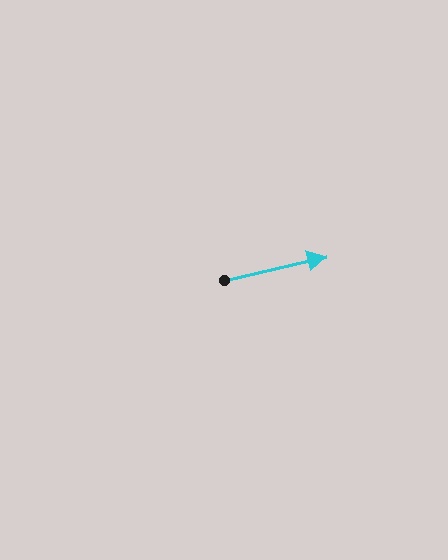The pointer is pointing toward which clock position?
Roughly 3 o'clock.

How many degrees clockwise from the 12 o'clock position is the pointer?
Approximately 77 degrees.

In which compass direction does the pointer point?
East.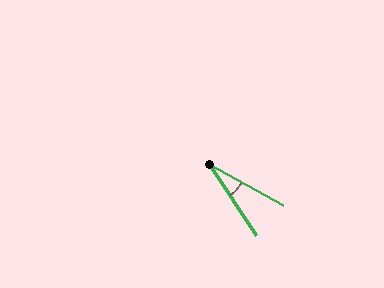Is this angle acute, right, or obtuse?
It is acute.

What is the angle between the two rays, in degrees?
Approximately 28 degrees.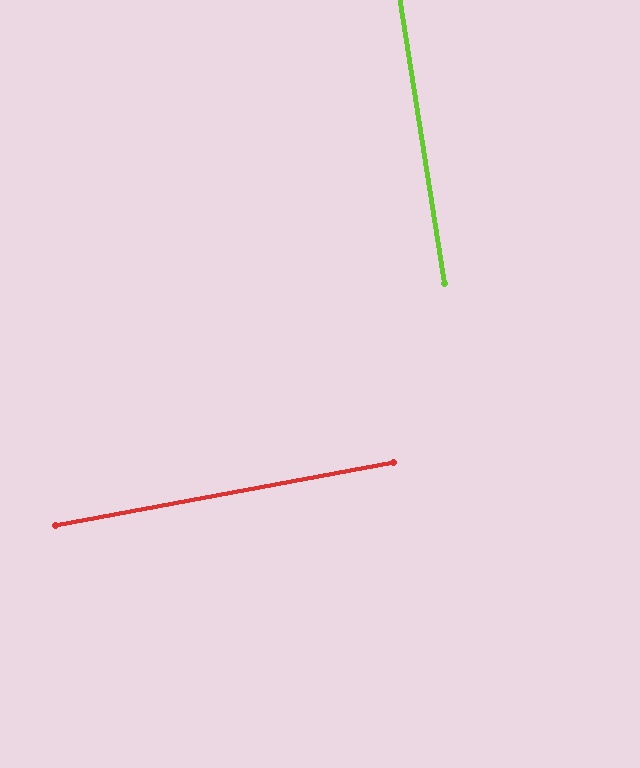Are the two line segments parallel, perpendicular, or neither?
Perpendicular — they meet at approximately 88°.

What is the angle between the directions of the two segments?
Approximately 88 degrees.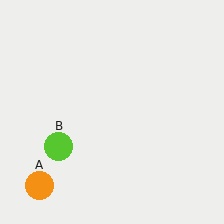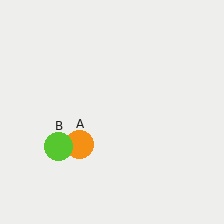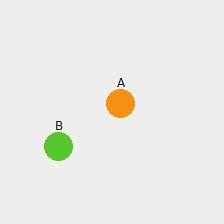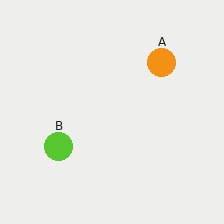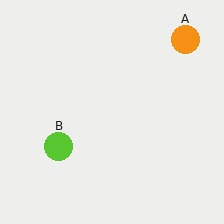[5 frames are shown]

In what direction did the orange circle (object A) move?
The orange circle (object A) moved up and to the right.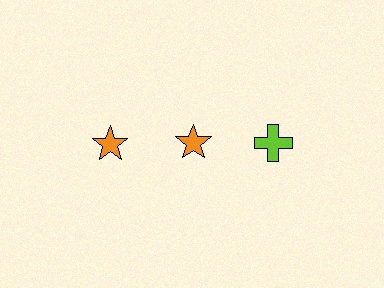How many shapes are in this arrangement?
There are 3 shapes arranged in a grid pattern.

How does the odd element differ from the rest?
It differs in both color (lime instead of orange) and shape (cross instead of star).